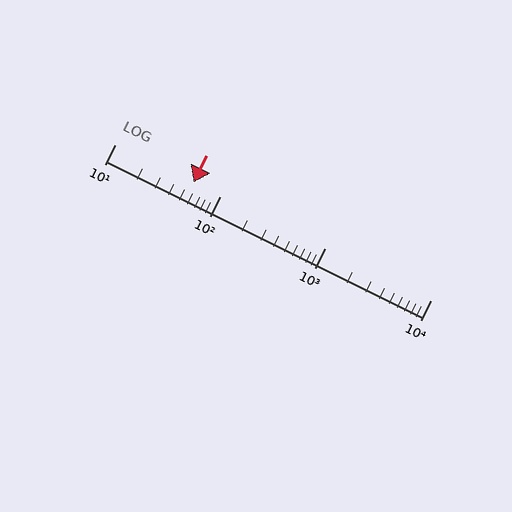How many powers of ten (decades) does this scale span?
The scale spans 3 decades, from 10 to 10000.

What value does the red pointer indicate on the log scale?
The pointer indicates approximately 56.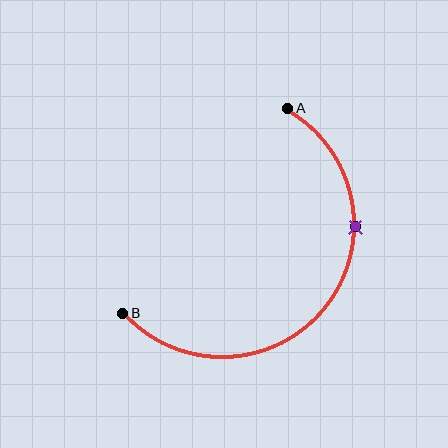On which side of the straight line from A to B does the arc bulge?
The arc bulges below and to the right of the straight line connecting A and B.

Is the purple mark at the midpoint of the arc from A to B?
No. The purple mark lies on the arc but is closer to endpoint A. The arc midpoint would be at the point on the curve equidistant along the arc from both A and B.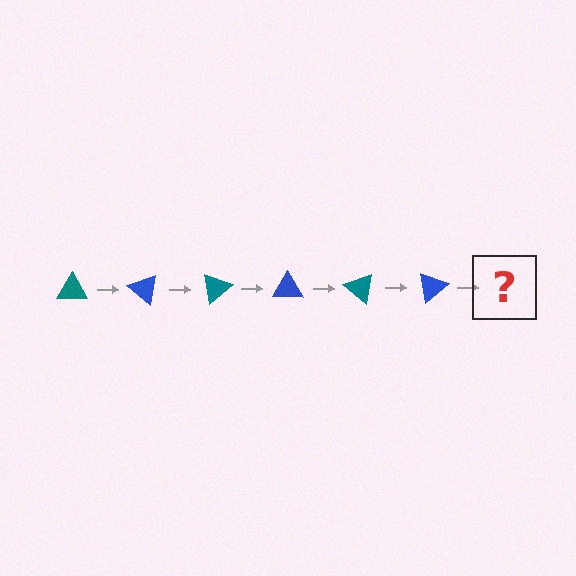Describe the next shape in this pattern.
It should be a teal triangle, rotated 240 degrees from the start.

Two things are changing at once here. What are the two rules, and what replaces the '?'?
The two rules are that it rotates 40 degrees each step and the color cycles through teal and blue. The '?' should be a teal triangle, rotated 240 degrees from the start.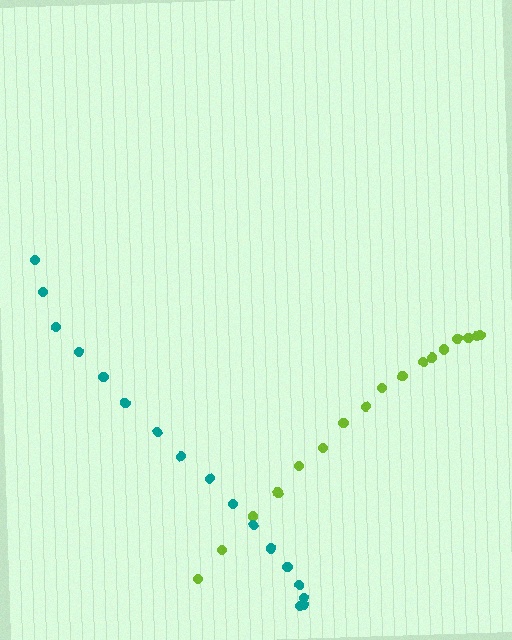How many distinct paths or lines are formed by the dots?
There are 2 distinct paths.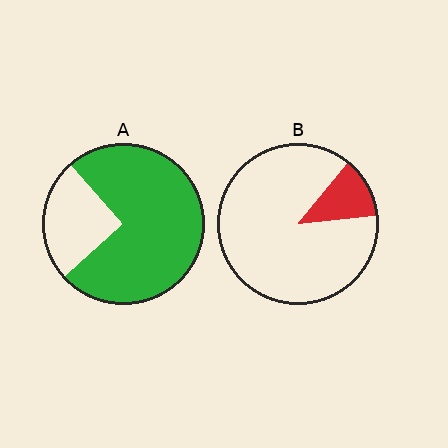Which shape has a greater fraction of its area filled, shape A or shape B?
Shape A.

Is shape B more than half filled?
No.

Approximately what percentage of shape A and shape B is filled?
A is approximately 75% and B is approximately 15%.